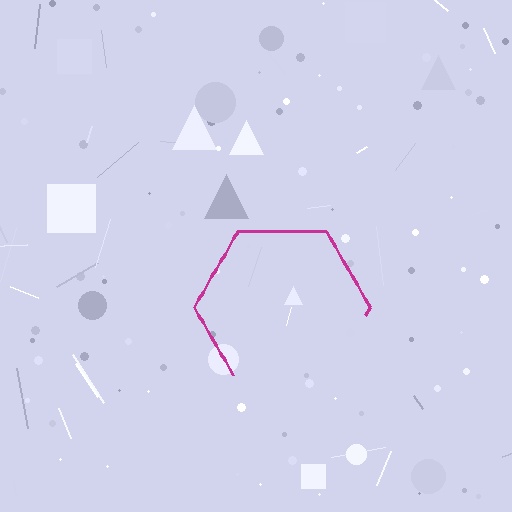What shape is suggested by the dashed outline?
The dashed outline suggests a hexagon.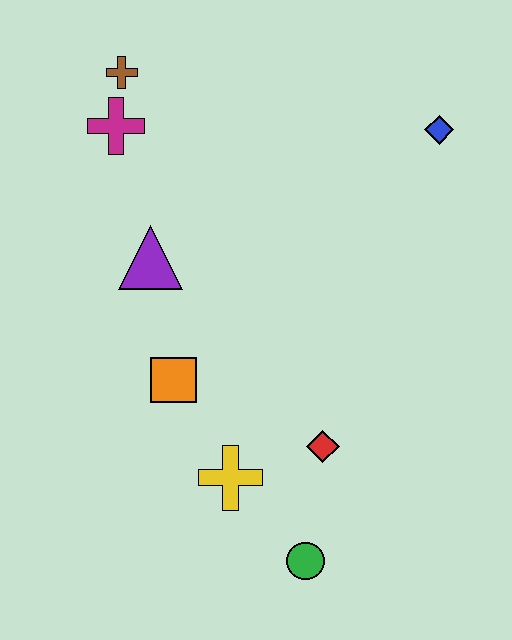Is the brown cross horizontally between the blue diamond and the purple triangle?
No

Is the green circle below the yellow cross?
Yes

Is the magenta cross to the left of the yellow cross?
Yes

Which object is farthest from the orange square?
The blue diamond is farthest from the orange square.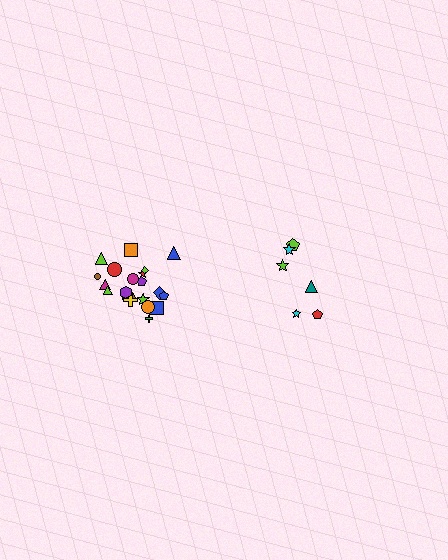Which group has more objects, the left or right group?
The left group.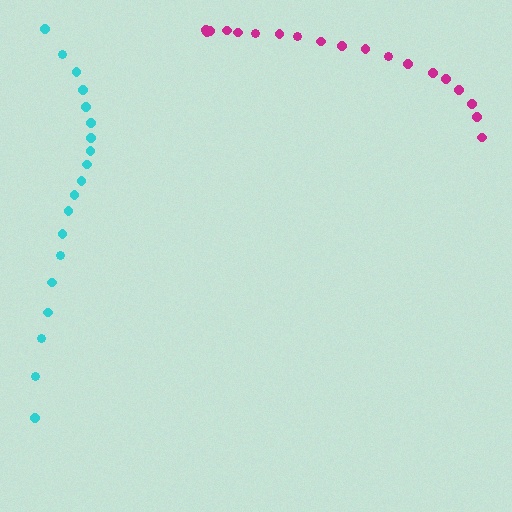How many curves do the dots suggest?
There are 2 distinct paths.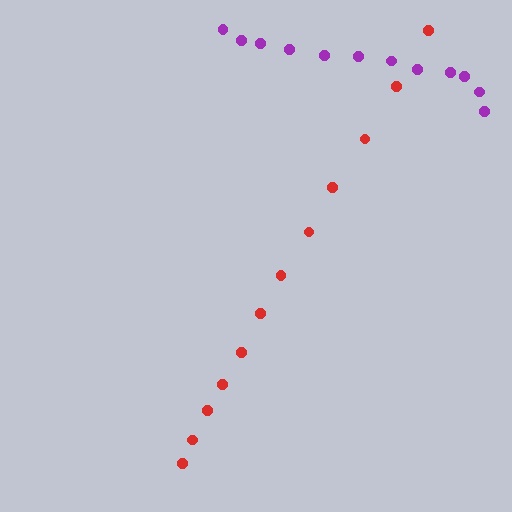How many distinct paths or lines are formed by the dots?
There are 2 distinct paths.